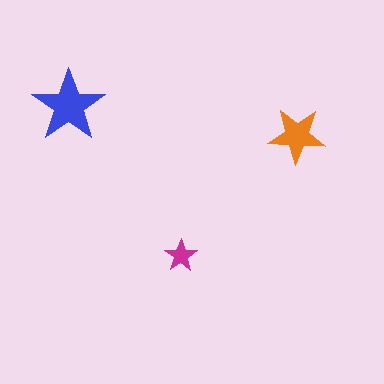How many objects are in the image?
There are 3 objects in the image.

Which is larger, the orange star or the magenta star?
The orange one.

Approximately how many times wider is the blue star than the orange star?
About 1.5 times wider.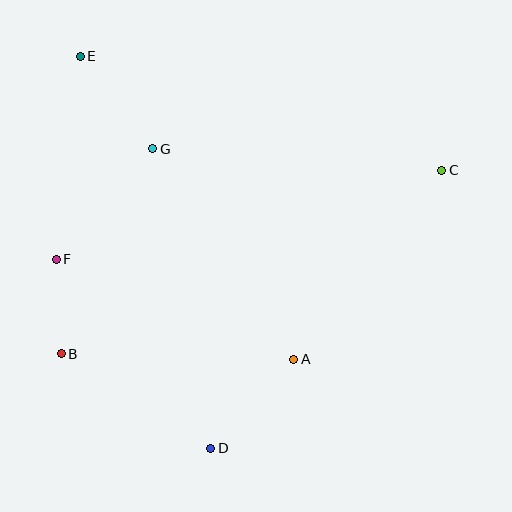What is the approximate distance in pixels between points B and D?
The distance between B and D is approximately 177 pixels.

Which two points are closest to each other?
Points B and F are closest to each other.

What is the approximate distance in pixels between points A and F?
The distance between A and F is approximately 258 pixels.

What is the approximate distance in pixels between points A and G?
The distance between A and G is approximately 253 pixels.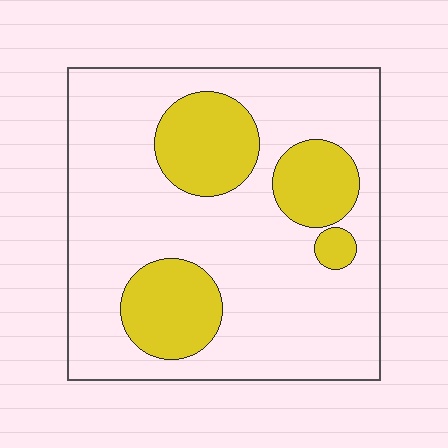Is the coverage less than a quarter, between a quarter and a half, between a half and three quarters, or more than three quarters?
Less than a quarter.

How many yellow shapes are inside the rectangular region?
4.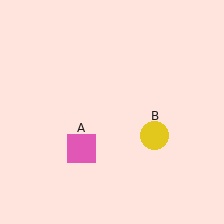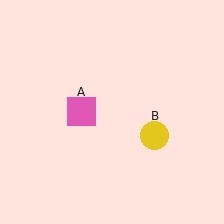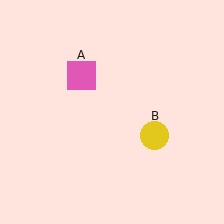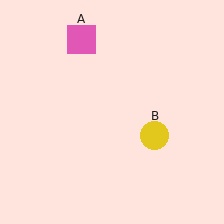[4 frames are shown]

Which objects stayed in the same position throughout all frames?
Yellow circle (object B) remained stationary.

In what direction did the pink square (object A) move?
The pink square (object A) moved up.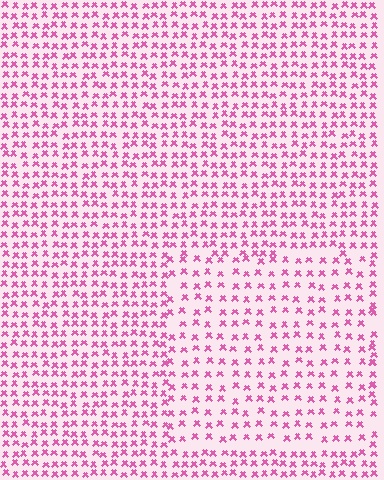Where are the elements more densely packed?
The elements are more densely packed outside the rectangle boundary.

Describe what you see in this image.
The image contains small pink elements arranged at two different densities. A rectangle-shaped region is visible where the elements are less densely packed than the surrounding area.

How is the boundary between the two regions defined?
The boundary is defined by a change in element density (approximately 1.6x ratio). All elements are the same color, size, and shape.